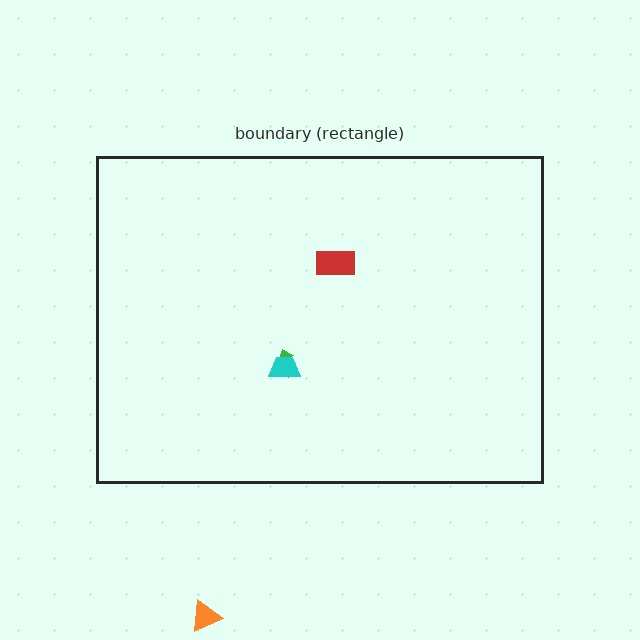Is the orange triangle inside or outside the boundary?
Outside.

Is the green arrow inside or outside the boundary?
Inside.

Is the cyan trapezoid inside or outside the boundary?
Inside.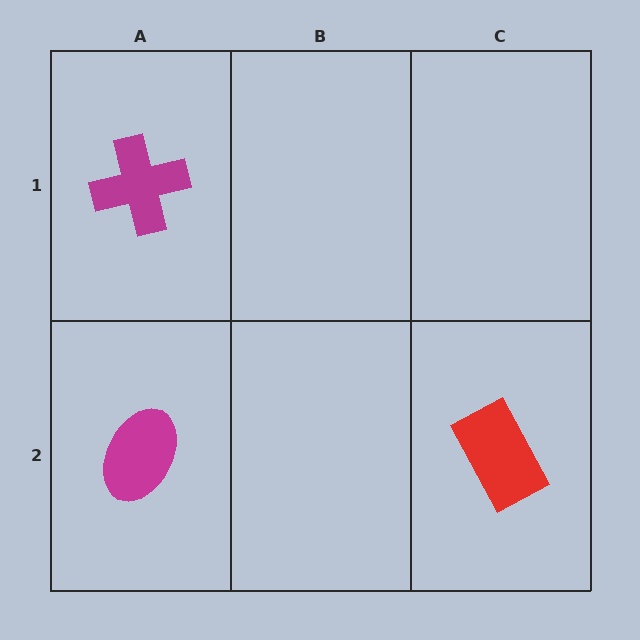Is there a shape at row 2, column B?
No, that cell is empty.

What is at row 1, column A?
A magenta cross.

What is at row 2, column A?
A magenta ellipse.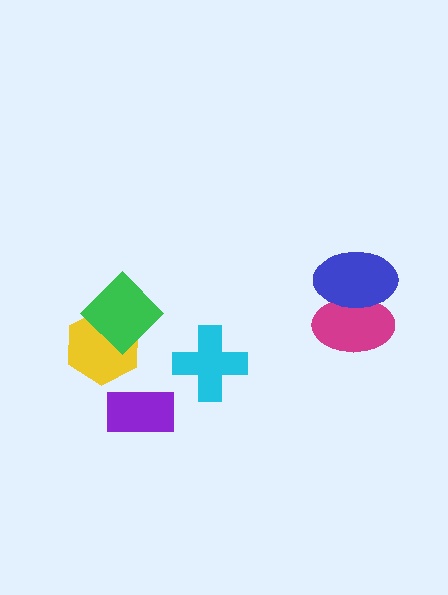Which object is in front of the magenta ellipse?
The blue ellipse is in front of the magenta ellipse.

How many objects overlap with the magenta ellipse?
1 object overlaps with the magenta ellipse.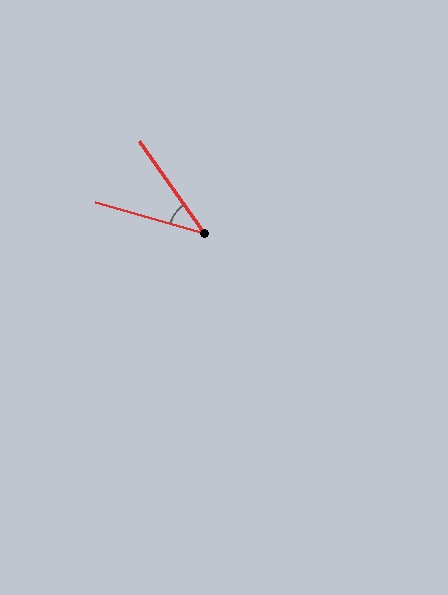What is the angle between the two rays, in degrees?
Approximately 39 degrees.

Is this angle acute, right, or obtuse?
It is acute.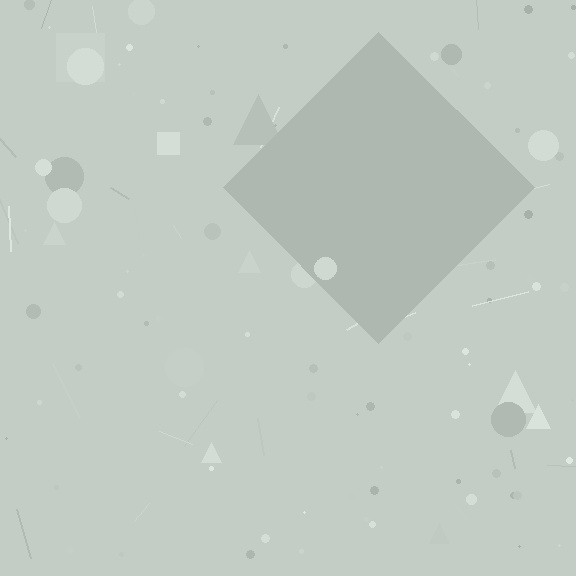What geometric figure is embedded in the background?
A diamond is embedded in the background.